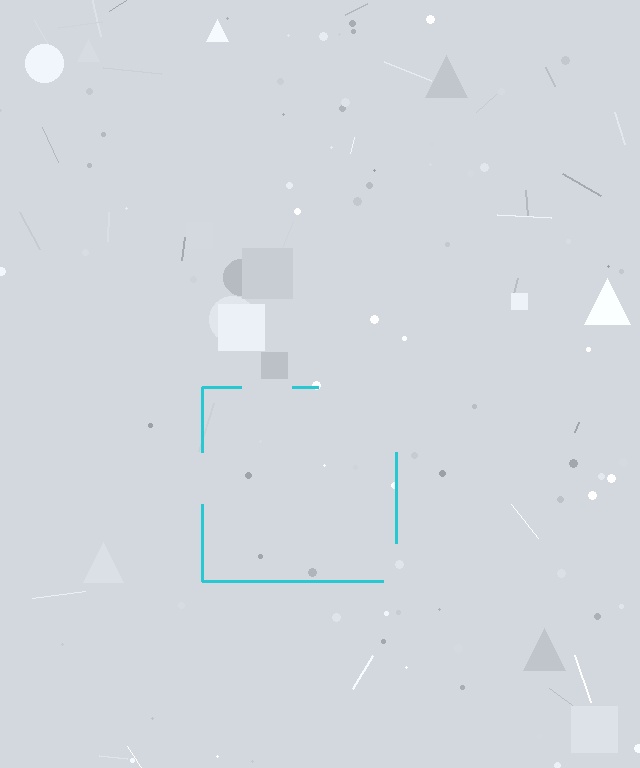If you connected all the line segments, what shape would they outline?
They would outline a square.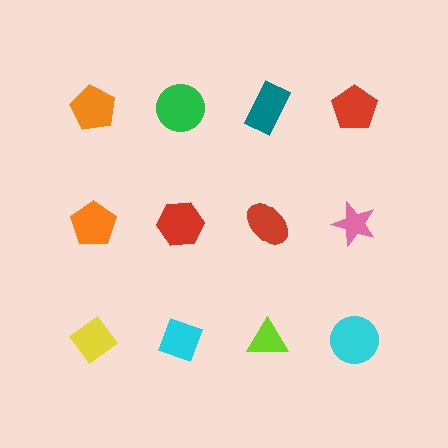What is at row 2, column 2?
A red hexagon.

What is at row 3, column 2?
A cyan diamond.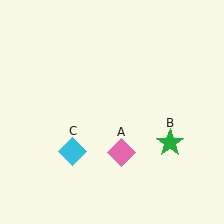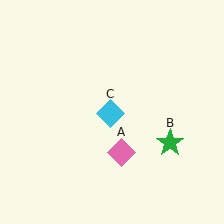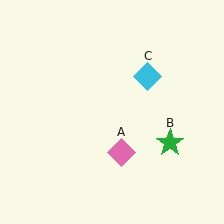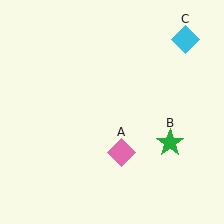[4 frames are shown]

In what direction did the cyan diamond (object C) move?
The cyan diamond (object C) moved up and to the right.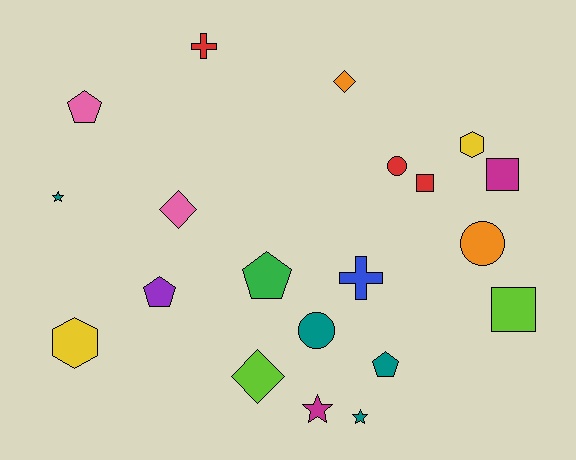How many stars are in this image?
There are 3 stars.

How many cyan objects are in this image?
There are no cyan objects.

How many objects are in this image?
There are 20 objects.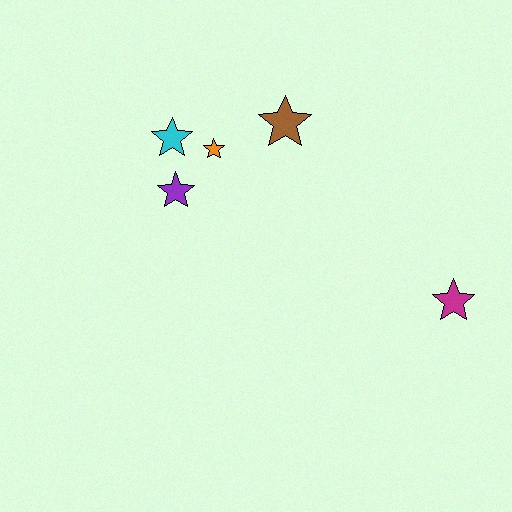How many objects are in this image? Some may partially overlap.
There are 5 objects.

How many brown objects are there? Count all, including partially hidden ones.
There is 1 brown object.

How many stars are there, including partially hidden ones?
There are 5 stars.